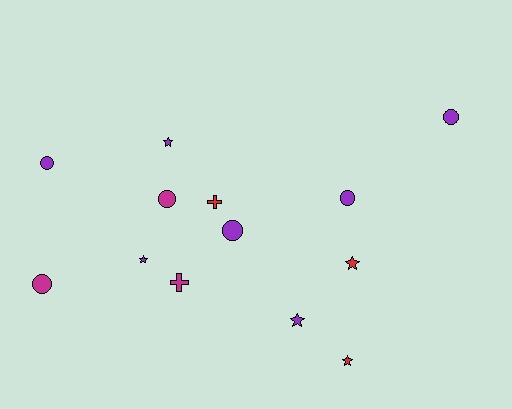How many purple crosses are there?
There are no purple crosses.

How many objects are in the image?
There are 13 objects.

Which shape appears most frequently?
Circle, with 6 objects.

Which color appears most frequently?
Purple, with 7 objects.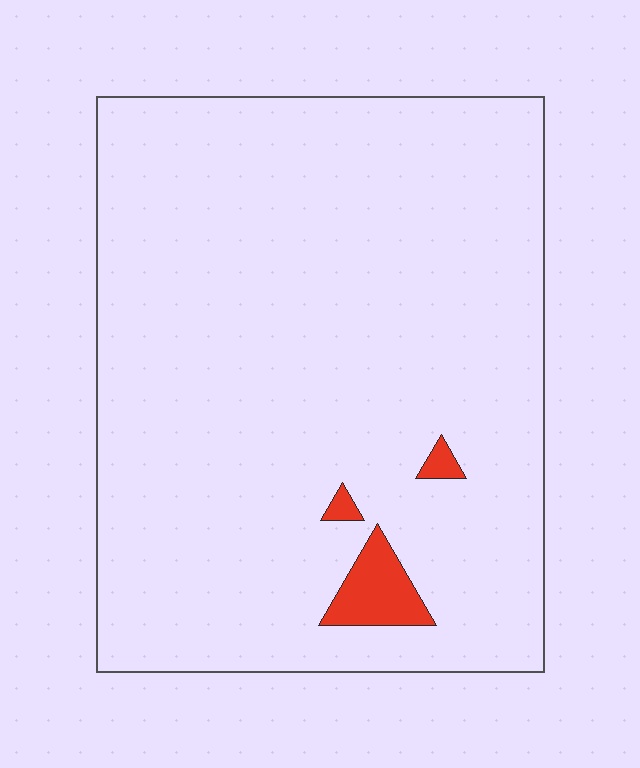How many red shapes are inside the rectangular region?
3.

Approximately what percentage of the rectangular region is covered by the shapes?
Approximately 5%.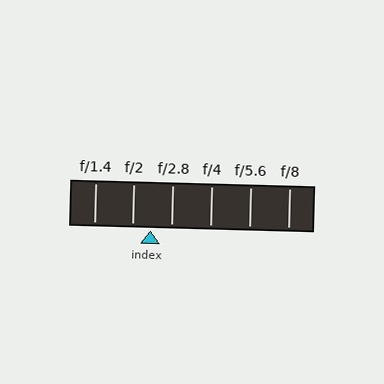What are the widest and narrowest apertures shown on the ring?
The widest aperture shown is f/1.4 and the narrowest is f/8.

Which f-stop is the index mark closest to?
The index mark is closest to f/2.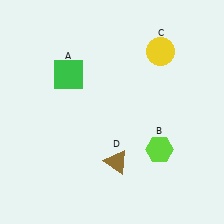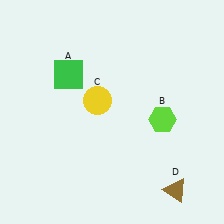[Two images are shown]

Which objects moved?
The objects that moved are: the lime hexagon (B), the yellow circle (C), the brown triangle (D).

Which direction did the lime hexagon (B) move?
The lime hexagon (B) moved up.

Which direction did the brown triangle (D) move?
The brown triangle (D) moved right.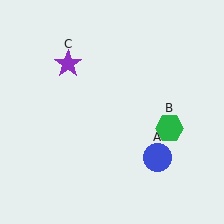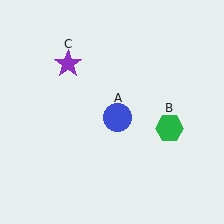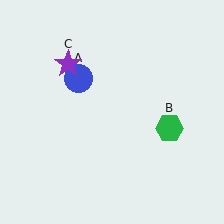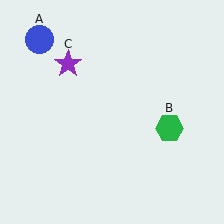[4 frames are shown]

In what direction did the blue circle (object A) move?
The blue circle (object A) moved up and to the left.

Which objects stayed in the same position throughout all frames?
Green hexagon (object B) and purple star (object C) remained stationary.